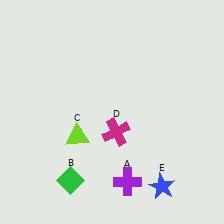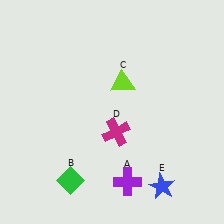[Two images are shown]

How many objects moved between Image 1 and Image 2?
1 object moved between the two images.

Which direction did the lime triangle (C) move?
The lime triangle (C) moved up.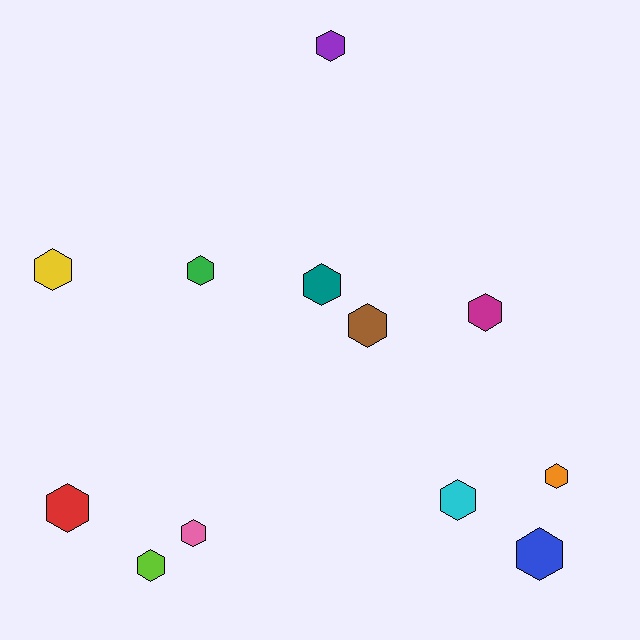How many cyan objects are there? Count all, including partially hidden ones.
There is 1 cyan object.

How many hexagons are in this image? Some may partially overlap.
There are 12 hexagons.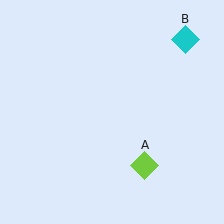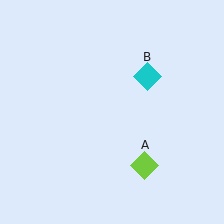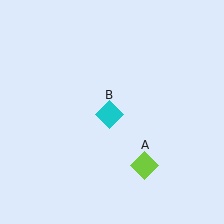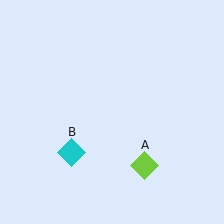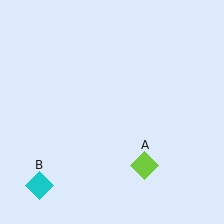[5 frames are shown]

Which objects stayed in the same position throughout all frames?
Lime diamond (object A) remained stationary.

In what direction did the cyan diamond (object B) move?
The cyan diamond (object B) moved down and to the left.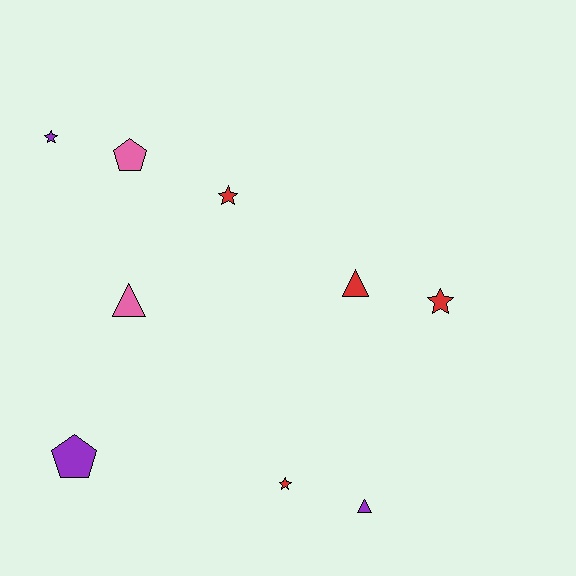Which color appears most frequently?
Red, with 4 objects.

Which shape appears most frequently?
Star, with 4 objects.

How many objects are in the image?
There are 9 objects.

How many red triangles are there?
There is 1 red triangle.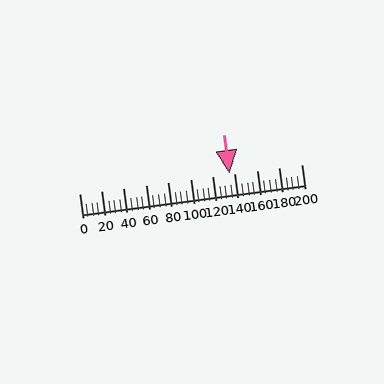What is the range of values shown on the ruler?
The ruler shows values from 0 to 200.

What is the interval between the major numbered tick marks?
The major tick marks are spaced 20 units apart.